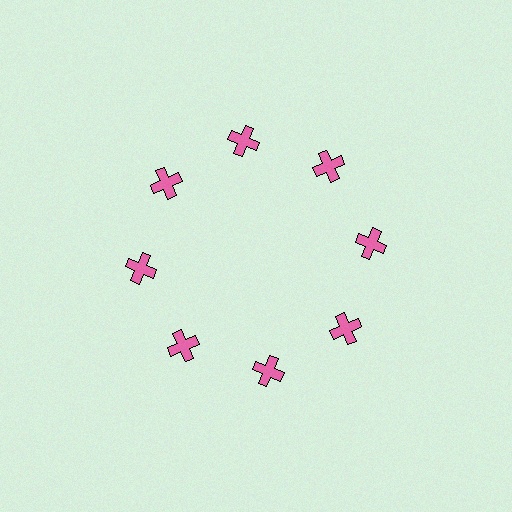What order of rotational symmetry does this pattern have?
This pattern has 8-fold rotational symmetry.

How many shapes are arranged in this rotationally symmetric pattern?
There are 8 shapes, arranged in 8 groups of 1.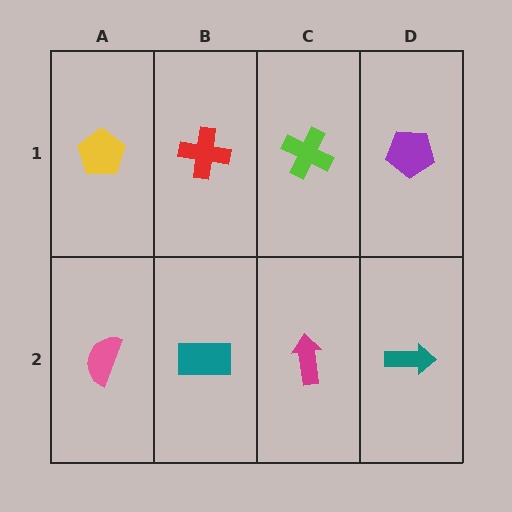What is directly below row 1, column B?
A teal rectangle.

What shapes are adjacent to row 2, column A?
A yellow pentagon (row 1, column A), a teal rectangle (row 2, column B).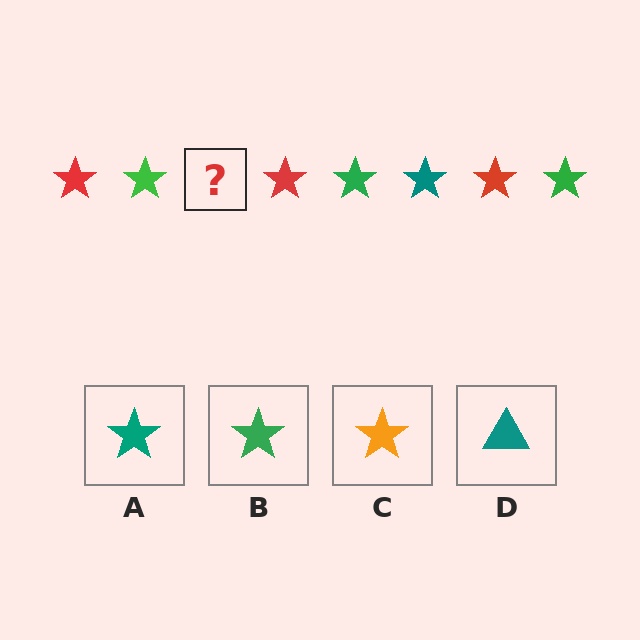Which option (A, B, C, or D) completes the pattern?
A.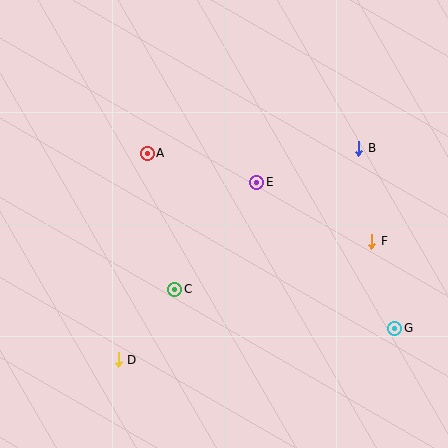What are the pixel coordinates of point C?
Point C is at (175, 289).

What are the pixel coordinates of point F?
Point F is at (372, 241).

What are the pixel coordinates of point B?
Point B is at (359, 148).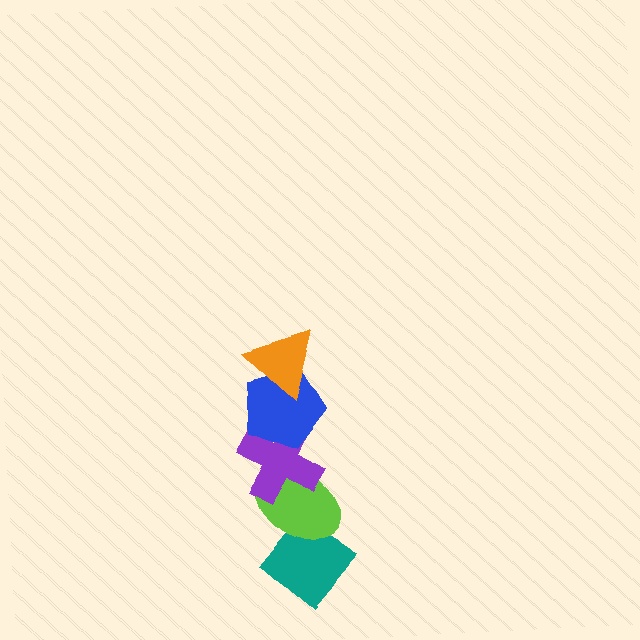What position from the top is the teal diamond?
The teal diamond is 5th from the top.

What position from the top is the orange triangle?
The orange triangle is 1st from the top.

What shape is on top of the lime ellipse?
The purple cross is on top of the lime ellipse.